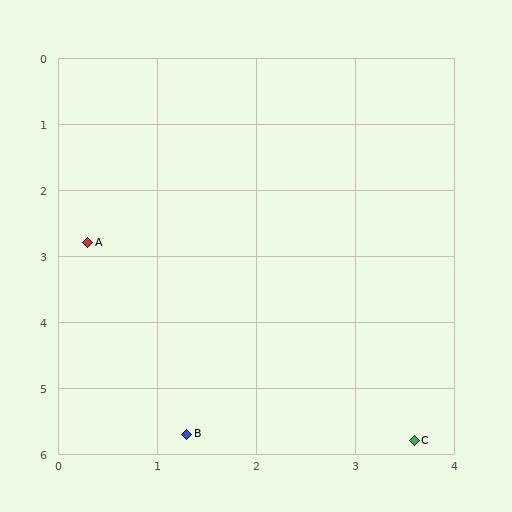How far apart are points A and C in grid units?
Points A and C are about 4.5 grid units apart.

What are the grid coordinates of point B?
Point B is at approximately (1.3, 5.7).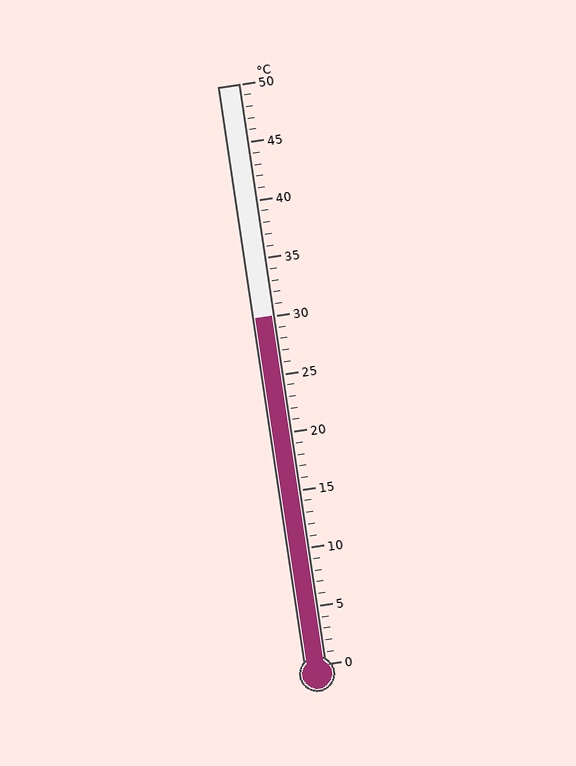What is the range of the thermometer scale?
The thermometer scale ranges from 0°C to 50°C.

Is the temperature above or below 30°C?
The temperature is at 30°C.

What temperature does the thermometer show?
The thermometer shows approximately 30°C.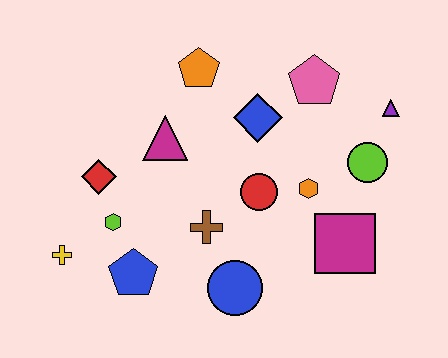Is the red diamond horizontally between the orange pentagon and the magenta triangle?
No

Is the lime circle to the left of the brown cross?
No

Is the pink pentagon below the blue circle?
No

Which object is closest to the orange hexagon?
The red circle is closest to the orange hexagon.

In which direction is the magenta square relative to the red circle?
The magenta square is to the right of the red circle.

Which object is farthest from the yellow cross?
The purple triangle is farthest from the yellow cross.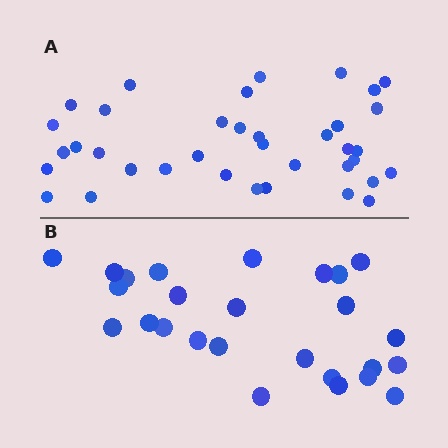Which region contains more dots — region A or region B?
Region A (the top region) has more dots.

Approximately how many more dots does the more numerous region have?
Region A has roughly 12 or so more dots than region B.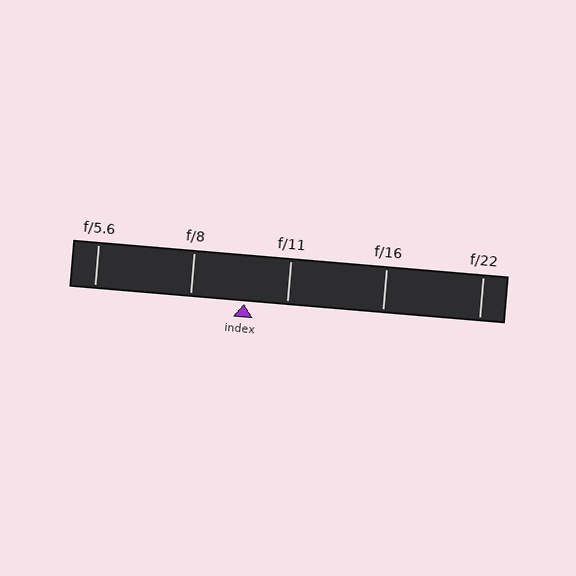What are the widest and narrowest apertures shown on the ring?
The widest aperture shown is f/5.6 and the narrowest is f/22.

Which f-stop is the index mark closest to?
The index mark is closest to f/11.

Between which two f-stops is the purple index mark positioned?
The index mark is between f/8 and f/11.